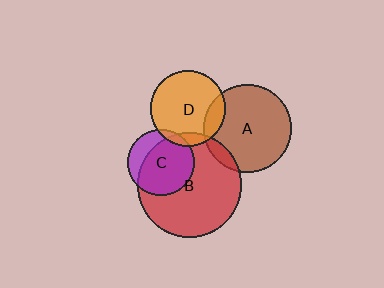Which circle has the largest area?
Circle B (red).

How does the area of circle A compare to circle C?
Approximately 1.8 times.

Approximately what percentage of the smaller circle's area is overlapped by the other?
Approximately 10%.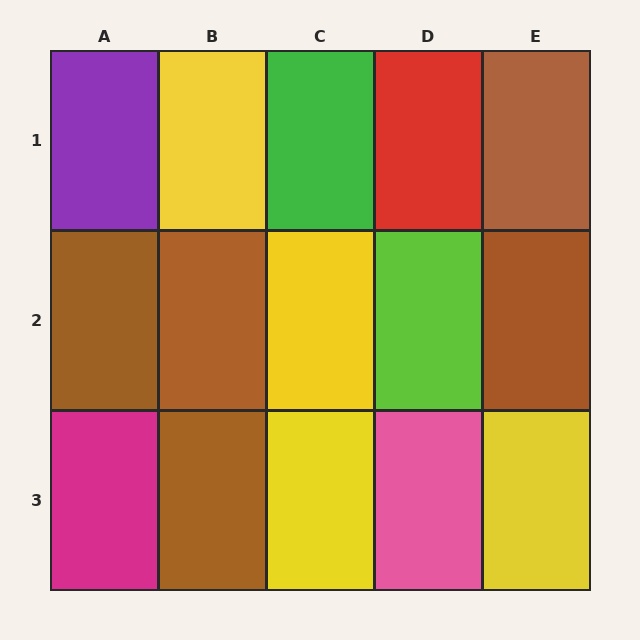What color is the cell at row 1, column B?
Yellow.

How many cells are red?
1 cell is red.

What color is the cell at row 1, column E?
Brown.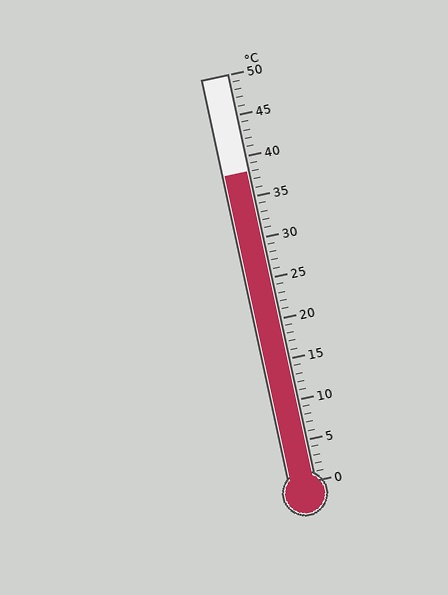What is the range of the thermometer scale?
The thermometer scale ranges from 0°C to 50°C.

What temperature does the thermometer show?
The thermometer shows approximately 38°C.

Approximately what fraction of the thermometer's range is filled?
The thermometer is filled to approximately 75% of its range.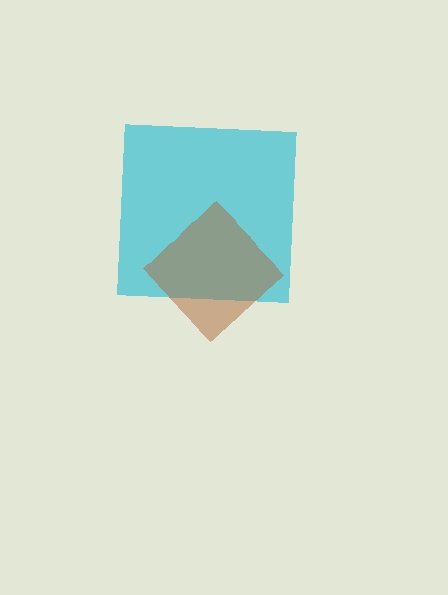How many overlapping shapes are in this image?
There are 2 overlapping shapes in the image.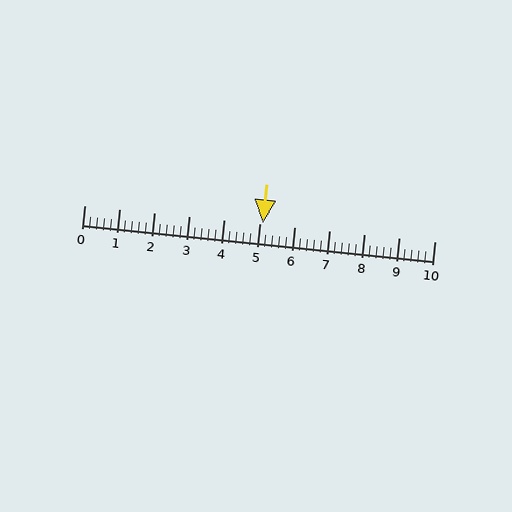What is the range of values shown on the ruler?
The ruler shows values from 0 to 10.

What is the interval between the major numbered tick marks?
The major tick marks are spaced 1 units apart.